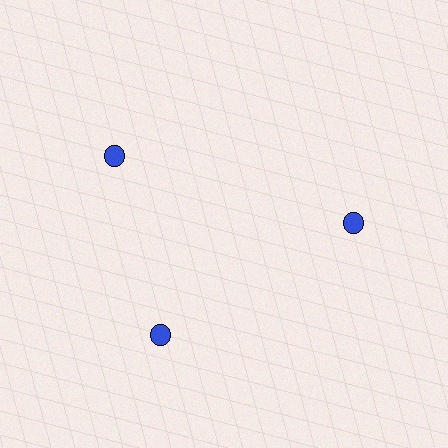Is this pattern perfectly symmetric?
No. The 3 blue circles are arranged in a ring, but one element near the 11 o'clock position is rotated out of alignment along the ring, breaking the 3-fold rotational symmetry.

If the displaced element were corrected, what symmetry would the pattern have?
It would have 3-fold rotational symmetry — the pattern would map onto itself every 120 degrees.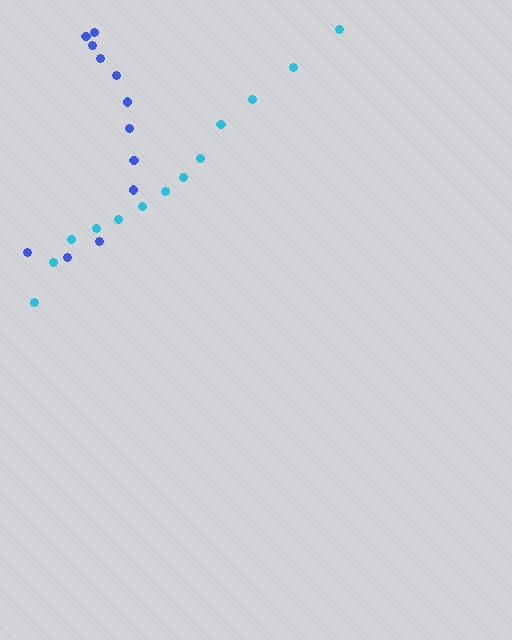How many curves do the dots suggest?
There are 2 distinct paths.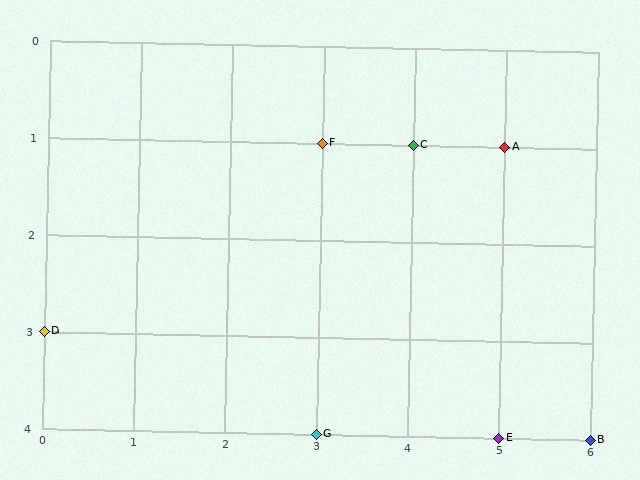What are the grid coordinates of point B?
Point B is at grid coordinates (6, 4).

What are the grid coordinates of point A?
Point A is at grid coordinates (5, 1).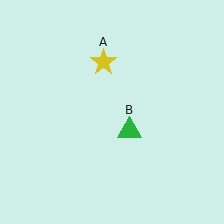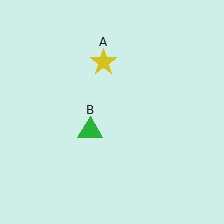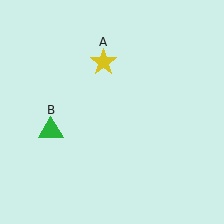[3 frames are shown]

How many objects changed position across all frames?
1 object changed position: green triangle (object B).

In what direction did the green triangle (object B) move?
The green triangle (object B) moved left.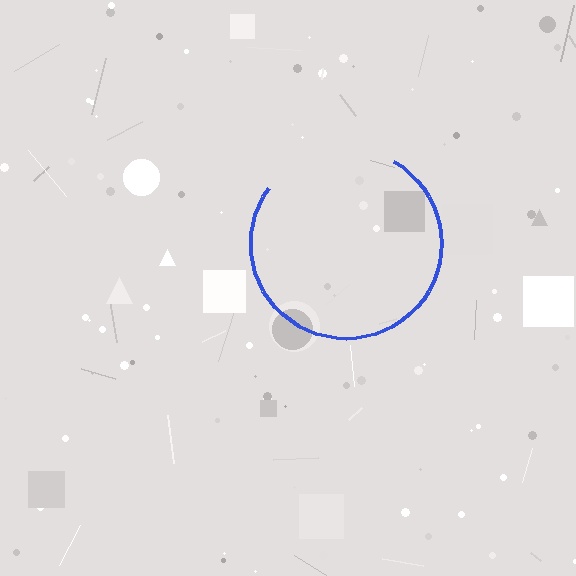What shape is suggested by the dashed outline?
The dashed outline suggests a circle.